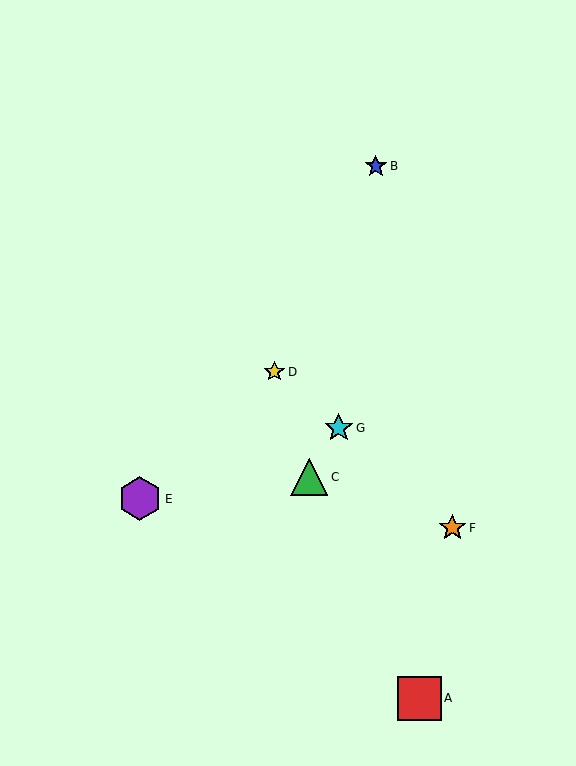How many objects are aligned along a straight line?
3 objects (D, F, G) are aligned along a straight line.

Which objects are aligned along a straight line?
Objects D, F, G are aligned along a straight line.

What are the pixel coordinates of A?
Object A is at (420, 698).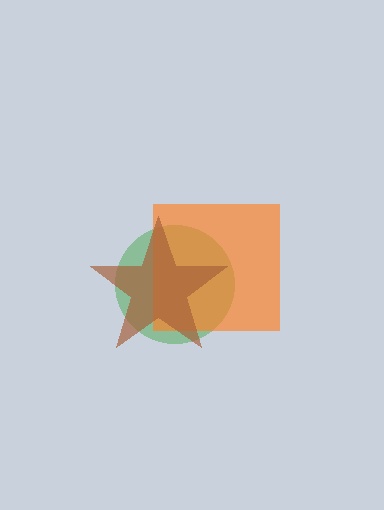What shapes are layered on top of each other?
The layered shapes are: a green circle, an orange square, a brown star.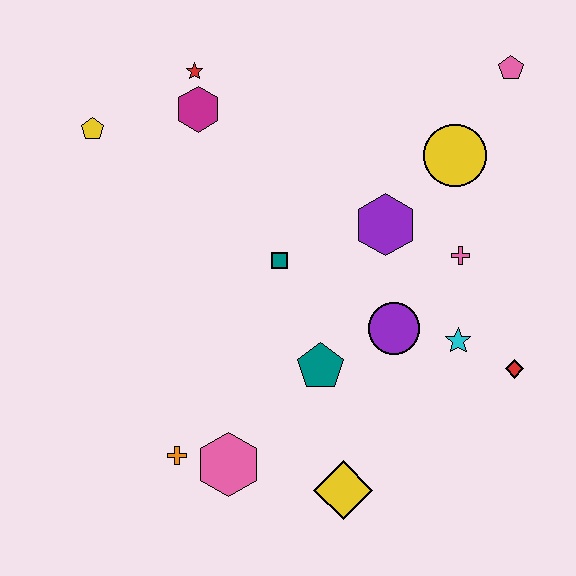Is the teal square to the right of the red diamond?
No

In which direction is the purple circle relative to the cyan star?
The purple circle is to the left of the cyan star.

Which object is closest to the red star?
The magenta hexagon is closest to the red star.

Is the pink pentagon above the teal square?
Yes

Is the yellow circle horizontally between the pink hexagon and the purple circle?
No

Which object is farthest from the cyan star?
The yellow pentagon is farthest from the cyan star.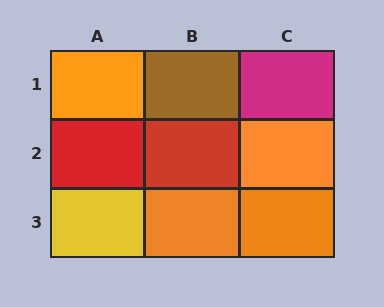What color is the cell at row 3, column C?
Orange.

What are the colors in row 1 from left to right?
Orange, brown, magenta.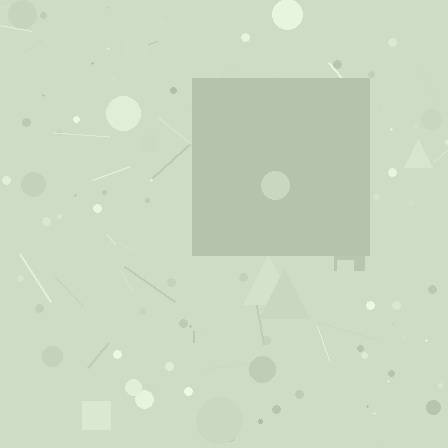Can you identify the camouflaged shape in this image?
The camouflaged shape is a square.